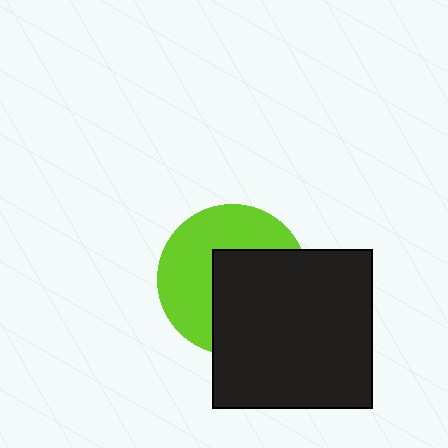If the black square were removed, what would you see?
You would see the complete lime circle.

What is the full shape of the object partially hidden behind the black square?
The partially hidden object is a lime circle.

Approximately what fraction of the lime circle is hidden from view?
Roughly 50% of the lime circle is hidden behind the black square.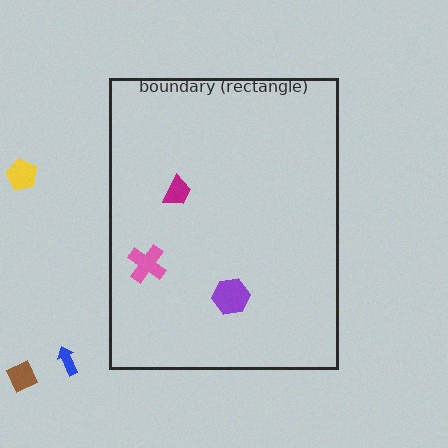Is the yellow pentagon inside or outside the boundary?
Outside.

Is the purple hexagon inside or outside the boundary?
Inside.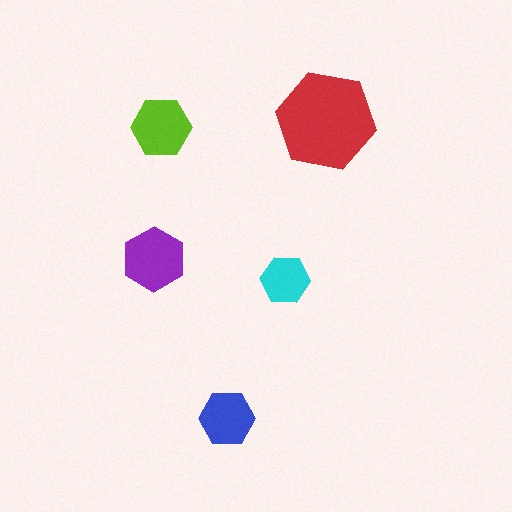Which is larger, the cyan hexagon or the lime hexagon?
The lime one.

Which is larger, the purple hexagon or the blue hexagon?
The purple one.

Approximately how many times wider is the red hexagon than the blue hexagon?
About 2 times wider.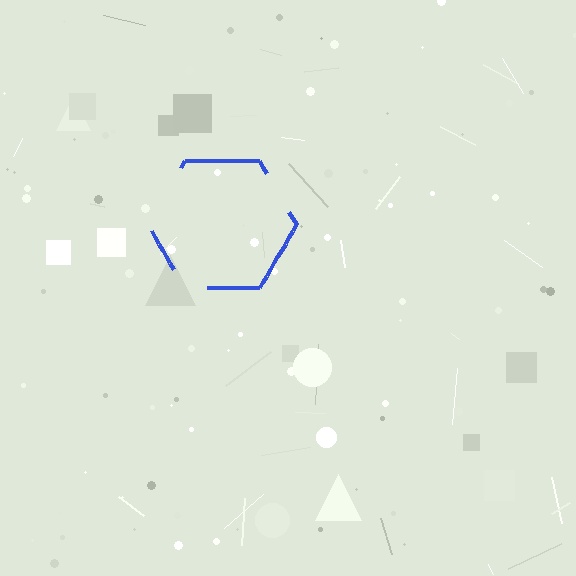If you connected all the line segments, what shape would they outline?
They would outline a hexagon.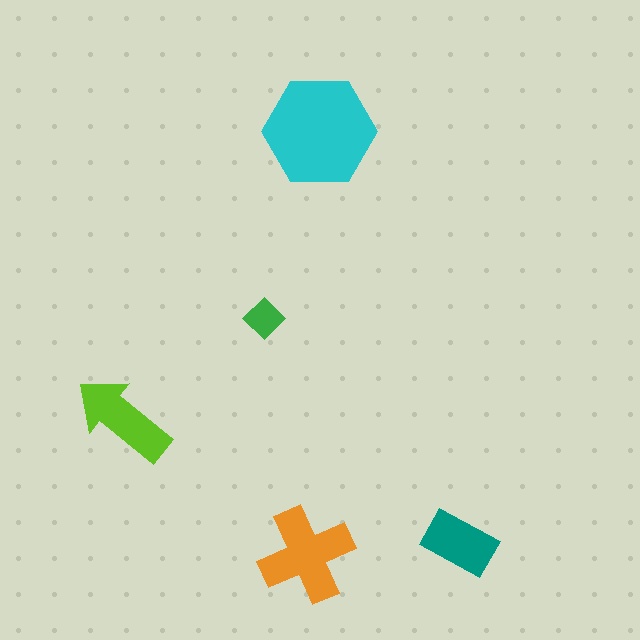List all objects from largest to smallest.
The cyan hexagon, the orange cross, the lime arrow, the teal rectangle, the green diamond.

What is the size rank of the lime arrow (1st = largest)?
3rd.